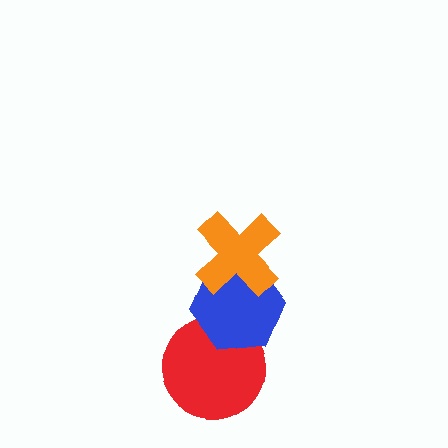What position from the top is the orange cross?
The orange cross is 1st from the top.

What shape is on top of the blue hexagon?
The orange cross is on top of the blue hexagon.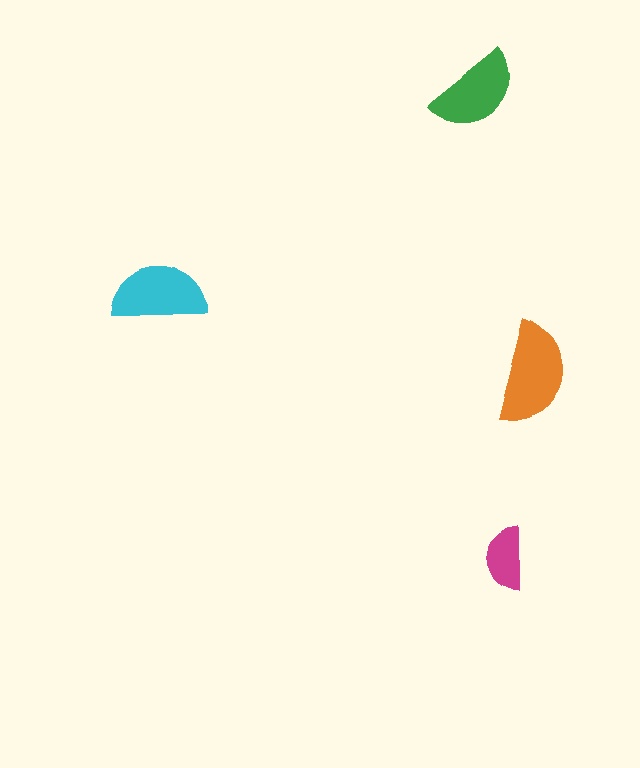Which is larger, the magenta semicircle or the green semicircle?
The green one.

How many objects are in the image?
There are 4 objects in the image.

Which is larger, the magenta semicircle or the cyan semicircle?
The cyan one.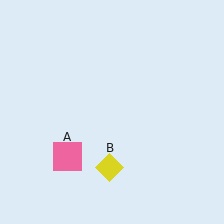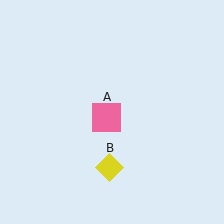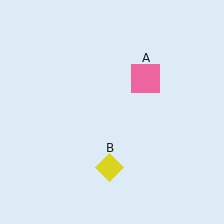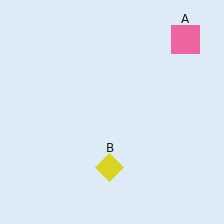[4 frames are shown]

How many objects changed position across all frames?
1 object changed position: pink square (object A).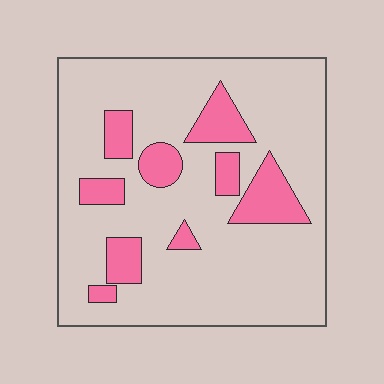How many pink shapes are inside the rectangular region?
9.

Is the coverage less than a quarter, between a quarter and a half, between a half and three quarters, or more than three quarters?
Less than a quarter.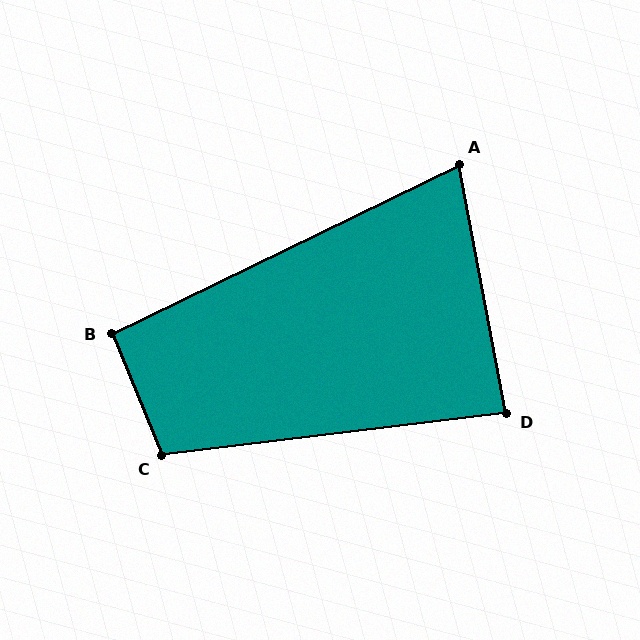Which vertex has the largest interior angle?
C, at approximately 105 degrees.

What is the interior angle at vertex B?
Approximately 94 degrees (approximately right).